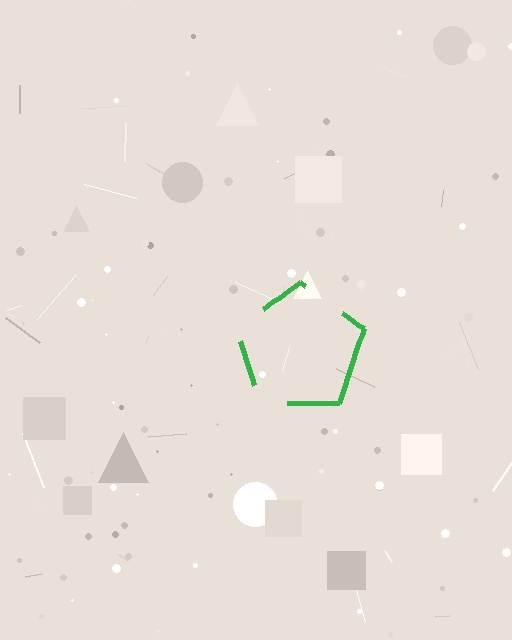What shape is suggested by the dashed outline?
The dashed outline suggests a pentagon.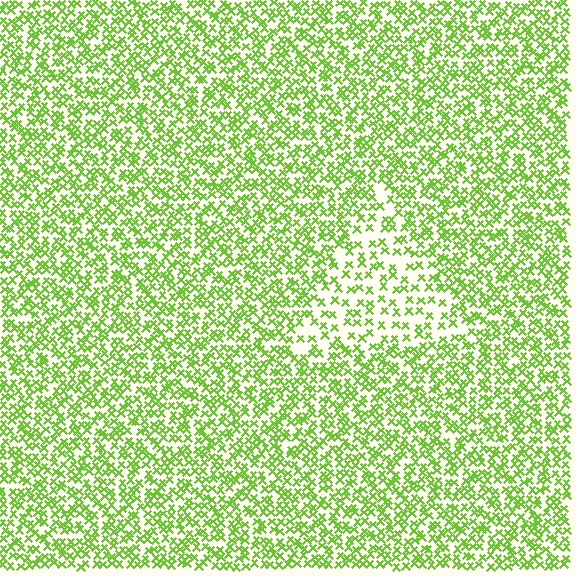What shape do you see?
I see a triangle.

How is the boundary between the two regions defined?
The boundary is defined by a change in element density (approximately 2.0x ratio). All elements are the same color, size, and shape.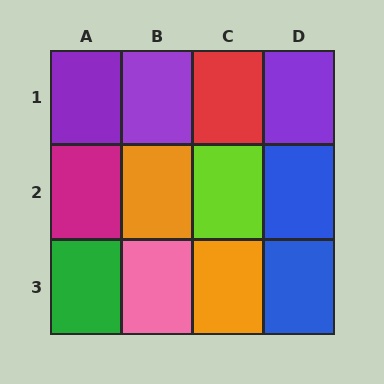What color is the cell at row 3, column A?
Green.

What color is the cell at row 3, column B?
Pink.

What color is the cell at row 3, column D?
Blue.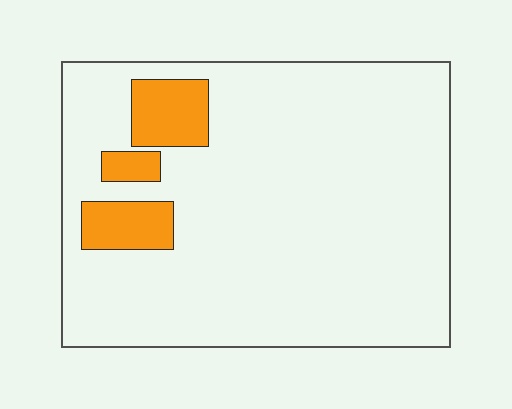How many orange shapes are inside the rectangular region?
3.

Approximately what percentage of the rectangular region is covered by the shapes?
Approximately 10%.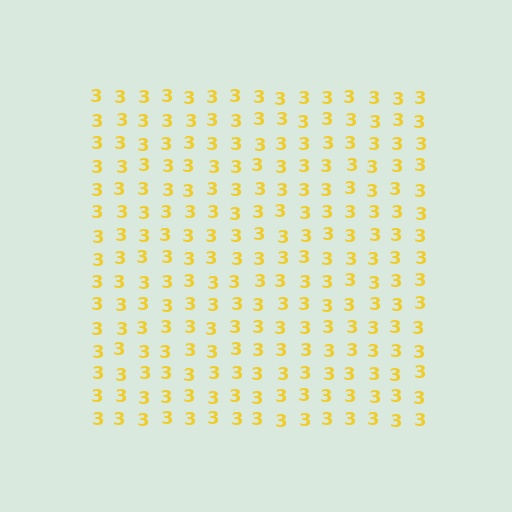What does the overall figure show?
The overall figure shows a square.